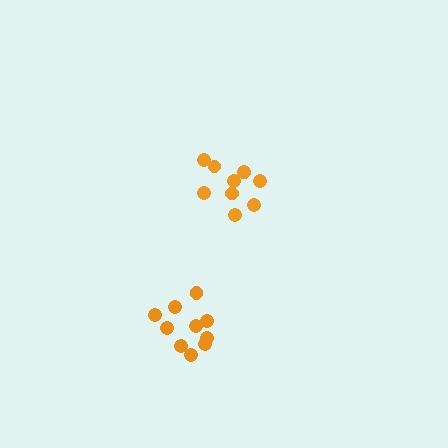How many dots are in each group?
Group 1: 10 dots, Group 2: 10 dots (20 total).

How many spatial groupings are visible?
There are 2 spatial groupings.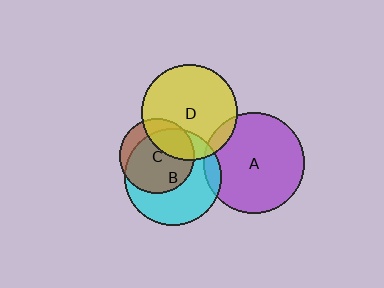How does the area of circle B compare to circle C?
Approximately 1.7 times.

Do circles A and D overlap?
Yes.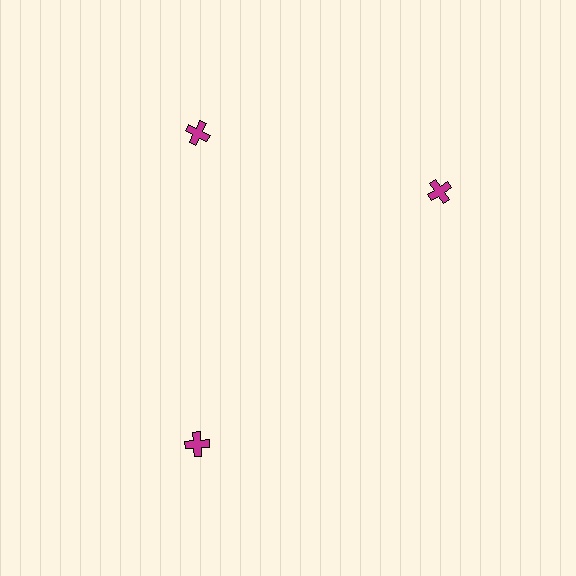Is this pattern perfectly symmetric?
No. The 3 magenta crosses are arranged in a ring, but one element near the 3 o'clock position is rotated out of alignment along the ring, breaking the 3-fold rotational symmetry.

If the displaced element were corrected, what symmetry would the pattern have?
It would have 3-fold rotational symmetry — the pattern would map onto itself every 120 degrees.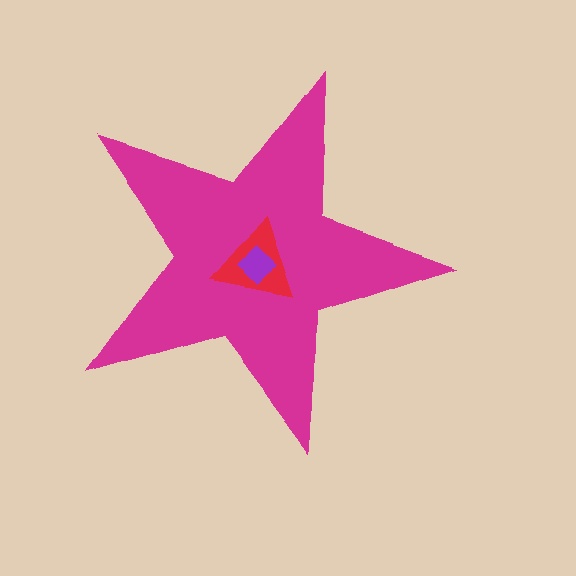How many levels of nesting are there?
3.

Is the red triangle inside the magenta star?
Yes.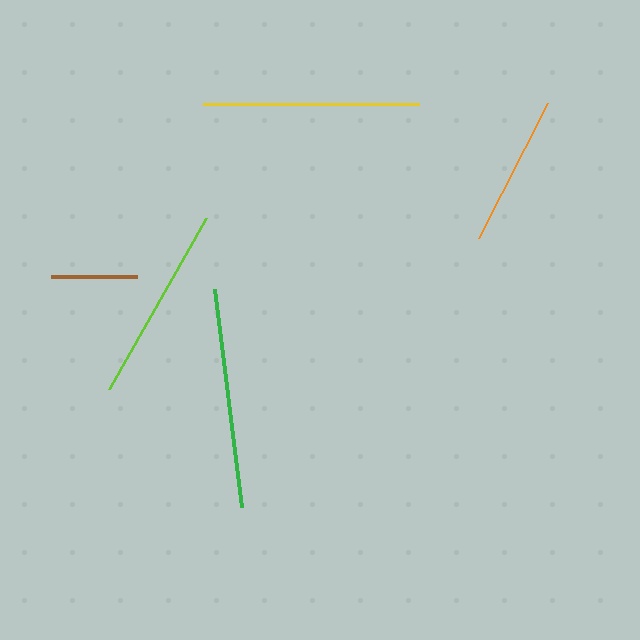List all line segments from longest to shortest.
From longest to shortest: green, yellow, lime, orange, brown.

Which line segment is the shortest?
The brown line is the shortest at approximately 87 pixels.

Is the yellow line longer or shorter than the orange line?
The yellow line is longer than the orange line.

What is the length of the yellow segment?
The yellow segment is approximately 216 pixels long.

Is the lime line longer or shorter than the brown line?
The lime line is longer than the brown line.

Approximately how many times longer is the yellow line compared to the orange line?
The yellow line is approximately 1.4 times the length of the orange line.